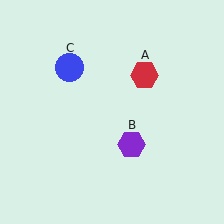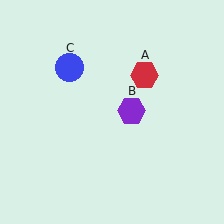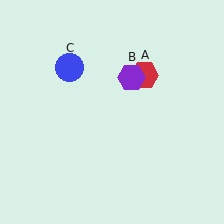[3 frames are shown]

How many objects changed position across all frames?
1 object changed position: purple hexagon (object B).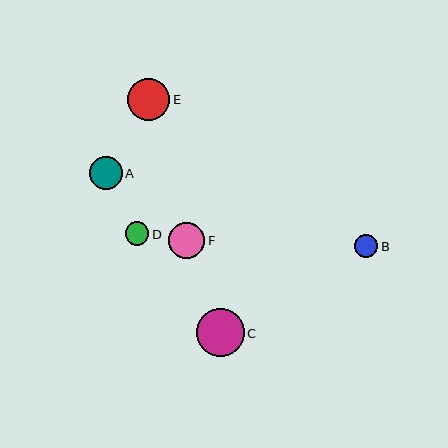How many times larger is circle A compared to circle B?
Circle A is approximately 1.4 times the size of circle B.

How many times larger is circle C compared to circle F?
Circle C is approximately 1.3 times the size of circle F.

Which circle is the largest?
Circle C is the largest with a size of approximately 48 pixels.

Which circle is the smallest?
Circle B is the smallest with a size of approximately 23 pixels.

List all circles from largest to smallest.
From largest to smallest: C, E, F, A, D, B.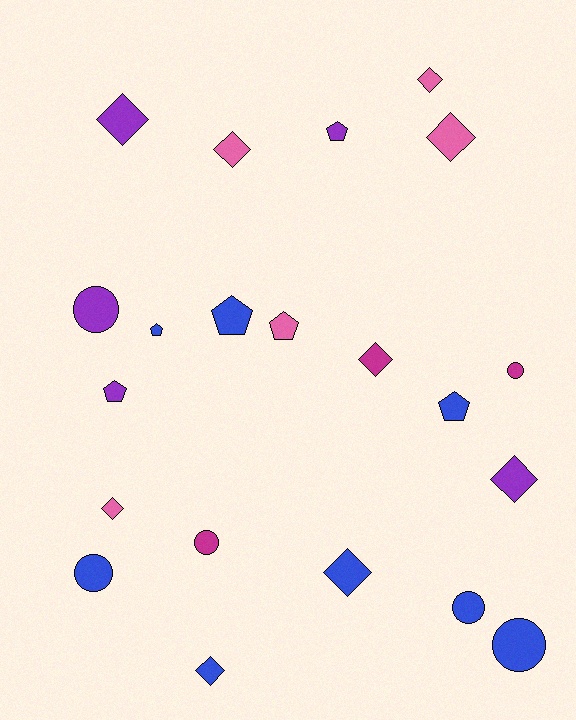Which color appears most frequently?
Blue, with 8 objects.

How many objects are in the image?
There are 21 objects.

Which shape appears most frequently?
Diamond, with 9 objects.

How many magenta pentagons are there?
There are no magenta pentagons.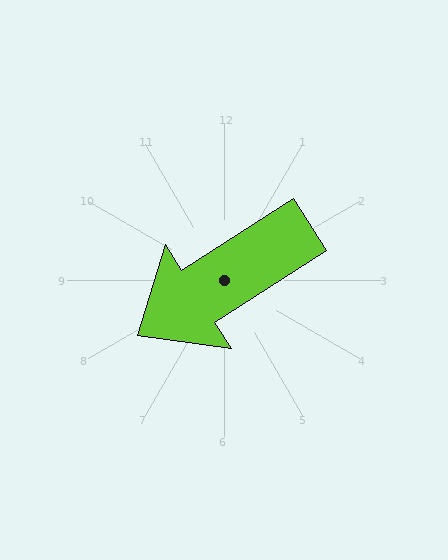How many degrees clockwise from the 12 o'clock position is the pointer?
Approximately 237 degrees.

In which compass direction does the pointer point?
Southwest.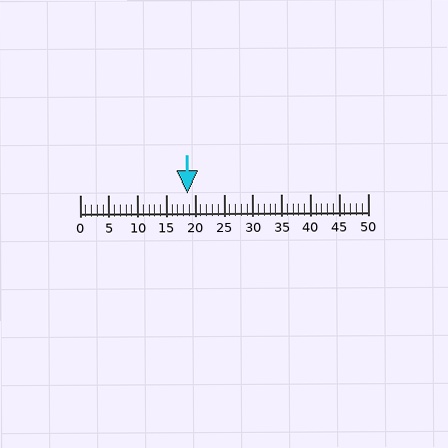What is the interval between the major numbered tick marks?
The major tick marks are spaced 5 units apart.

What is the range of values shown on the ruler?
The ruler shows values from 0 to 50.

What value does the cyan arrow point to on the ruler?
The cyan arrow points to approximately 19.